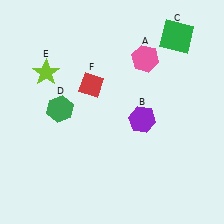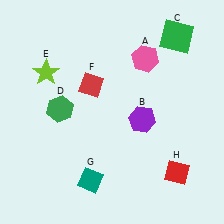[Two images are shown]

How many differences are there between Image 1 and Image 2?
There are 2 differences between the two images.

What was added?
A teal diamond (G), a red diamond (H) were added in Image 2.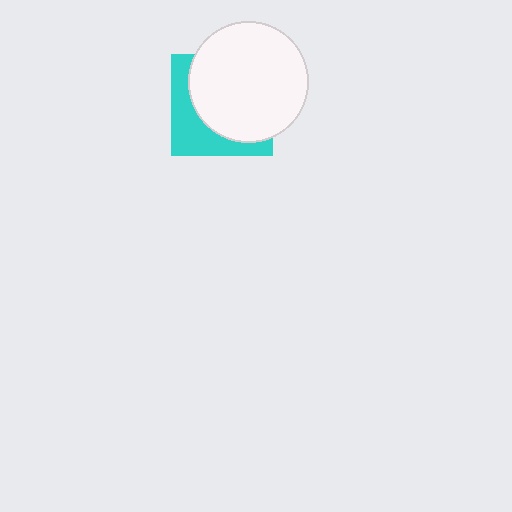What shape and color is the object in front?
The object in front is a white circle.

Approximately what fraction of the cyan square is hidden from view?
Roughly 65% of the cyan square is hidden behind the white circle.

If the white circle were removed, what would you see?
You would see the complete cyan square.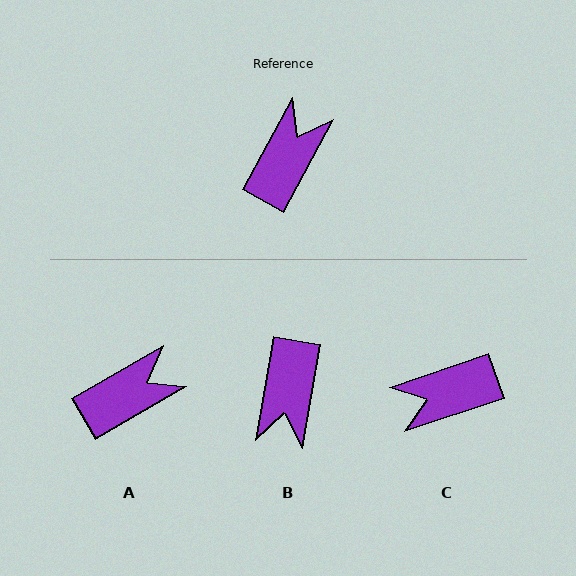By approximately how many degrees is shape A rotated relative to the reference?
Approximately 32 degrees clockwise.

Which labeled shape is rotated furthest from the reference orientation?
B, about 161 degrees away.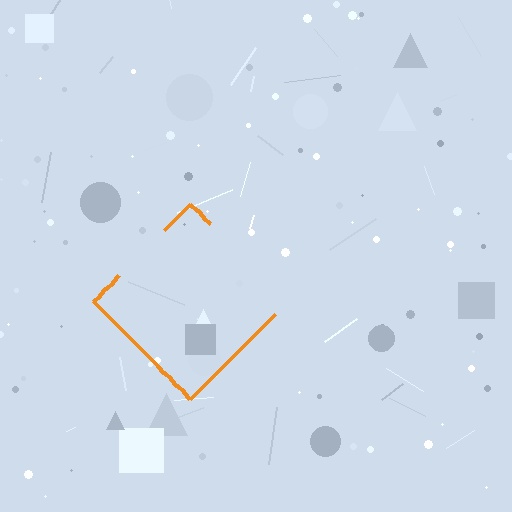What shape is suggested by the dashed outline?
The dashed outline suggests a diamond.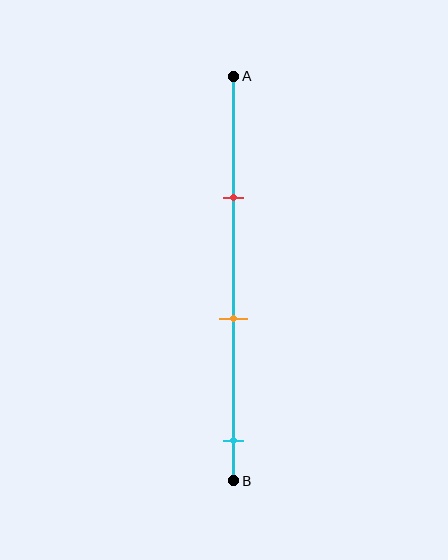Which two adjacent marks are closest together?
The red and orange marks are the closest adjacent pair.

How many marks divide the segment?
There are 3 marks dividing the segment.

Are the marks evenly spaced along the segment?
Yes, the marks are approximately evenly spaced.